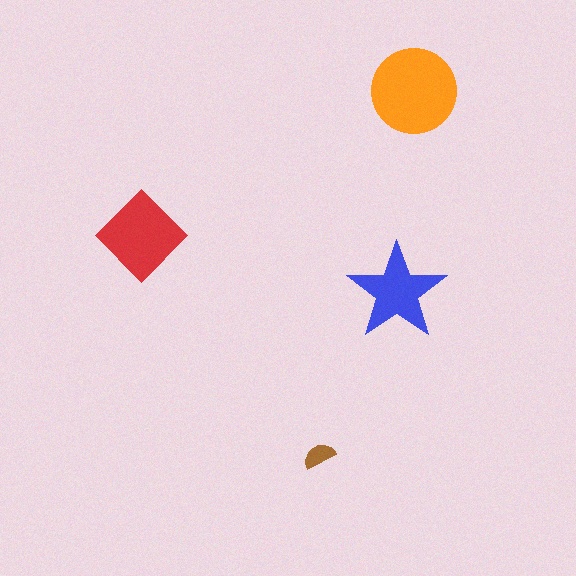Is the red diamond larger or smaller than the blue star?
Larger.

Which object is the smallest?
The brown semicircle.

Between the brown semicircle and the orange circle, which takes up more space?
The orange circle.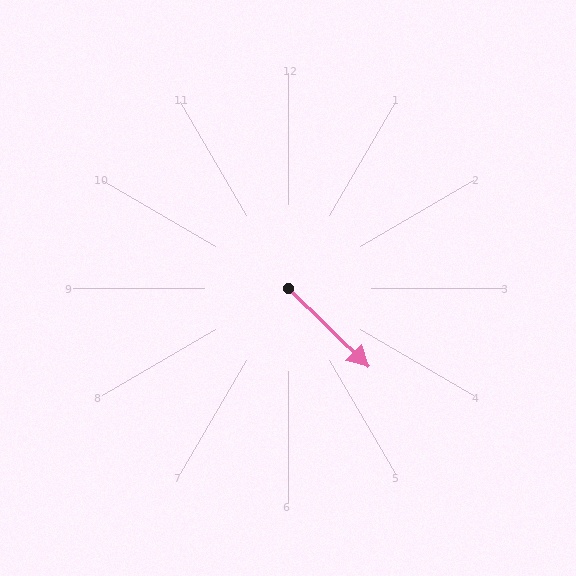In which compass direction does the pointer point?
Southeast.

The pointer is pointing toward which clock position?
Roughly 4 o'clock.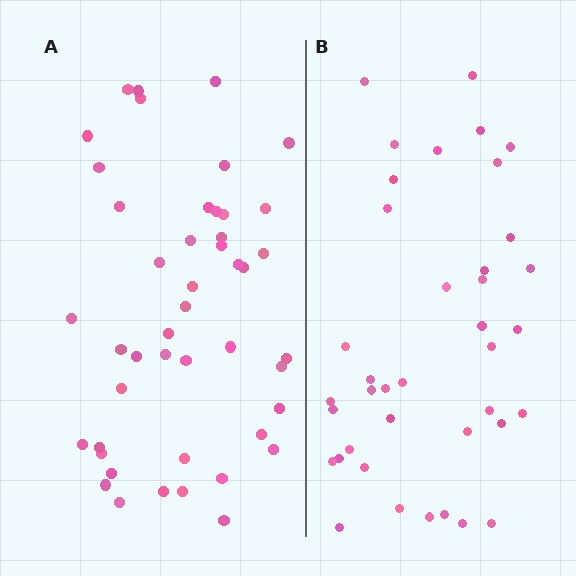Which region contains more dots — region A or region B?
Region A (the left region) has more dots.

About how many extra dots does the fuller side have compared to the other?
Region A has roughly 8 or so more dots than region B.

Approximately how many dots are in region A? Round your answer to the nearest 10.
About 50 dots. (The exact count is 46, which rounds to 50.)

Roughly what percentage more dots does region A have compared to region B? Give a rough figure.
About 20% more.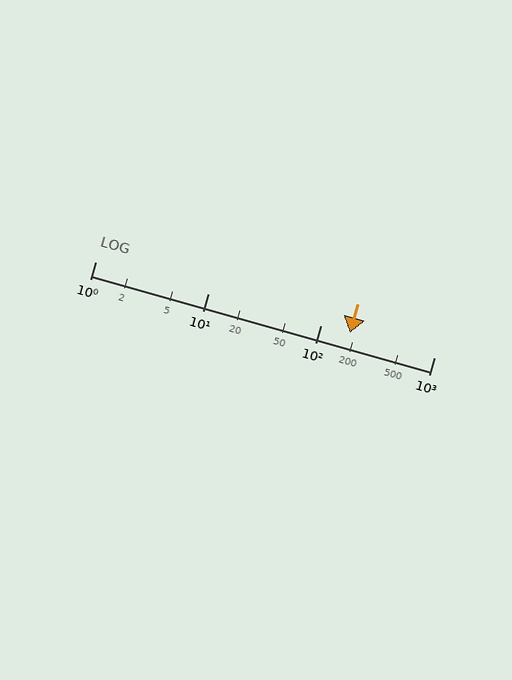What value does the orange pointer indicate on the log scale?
The pointer indicates approximately 180.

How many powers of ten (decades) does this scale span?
The scale spans 3 decades, from 1 to 1000.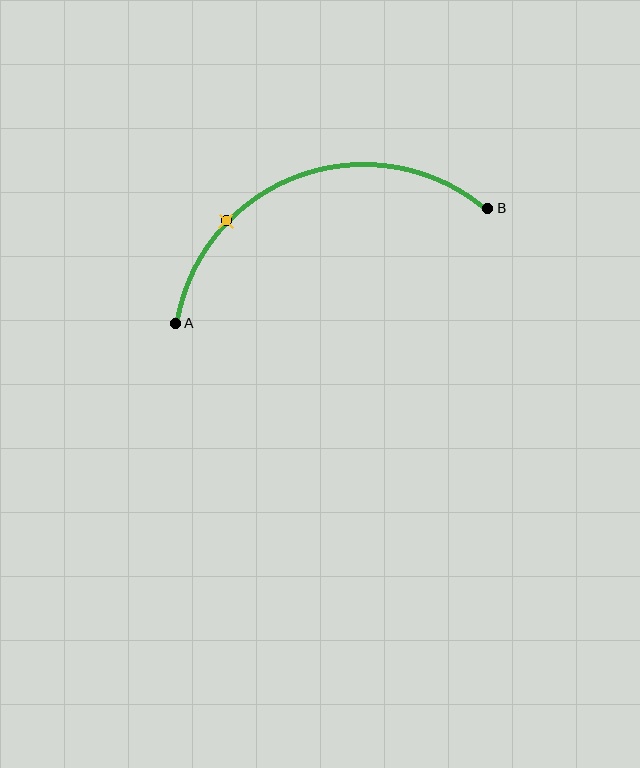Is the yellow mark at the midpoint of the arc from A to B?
No. The yellow mark lies on the arc but is closer to endpoint A. The arc midpoint would be at the point on the curve equidistant along the arc from both A and B.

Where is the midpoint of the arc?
The arc midpoint is the point on the curve farthest from the straight line joining A and B. It sits above that line.